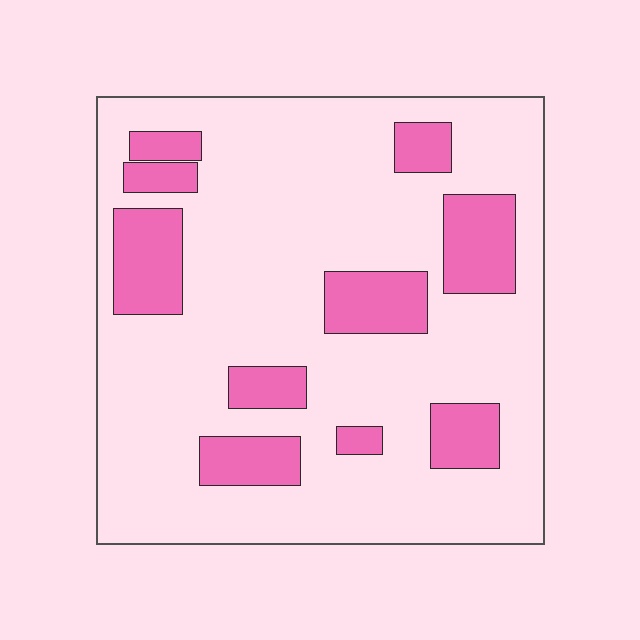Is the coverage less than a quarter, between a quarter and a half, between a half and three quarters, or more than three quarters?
Less than a quarter.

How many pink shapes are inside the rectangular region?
10.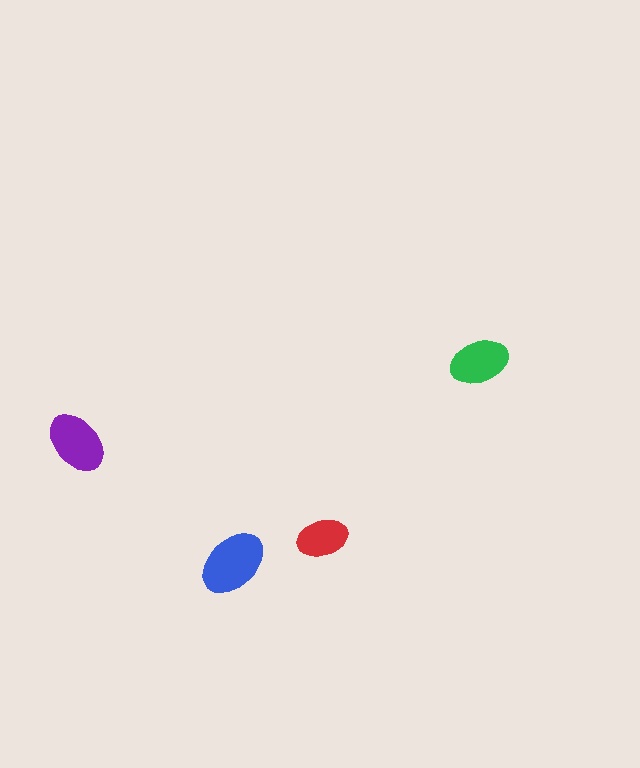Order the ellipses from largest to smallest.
the blue one, the purple one, the green one, the red one.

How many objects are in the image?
There are 4 objects in the image.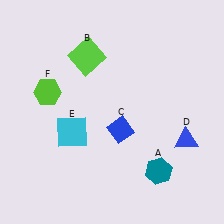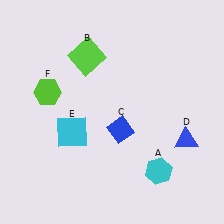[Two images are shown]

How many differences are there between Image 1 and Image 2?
There is 1 difference between the two images.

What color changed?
The hexagon (A) changed from teal in Image 1 to cyan in Image 2.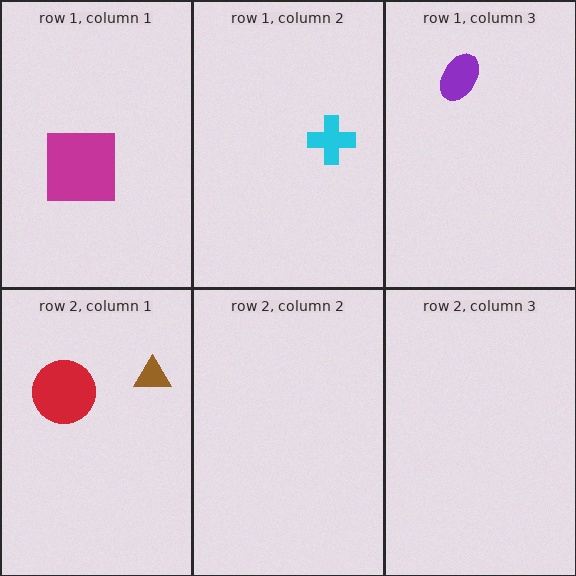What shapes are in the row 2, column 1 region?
The red circle, the brown triangle.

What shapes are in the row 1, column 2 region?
The cyan cross.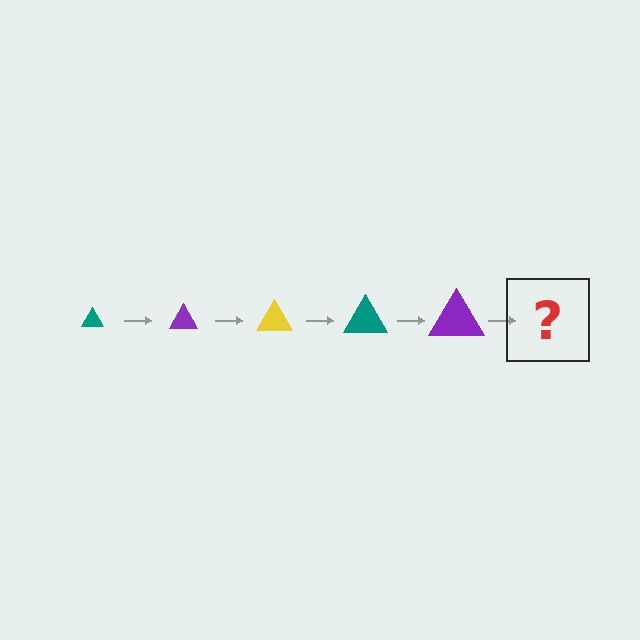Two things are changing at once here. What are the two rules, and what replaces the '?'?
The two rules are that the triangle grows larger each step and the color cycles through teal, purple, and yellow. The '?' should be a yellow triangle, larger than the previous one.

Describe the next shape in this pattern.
It should be a yellow triangle, larger than the previous one.